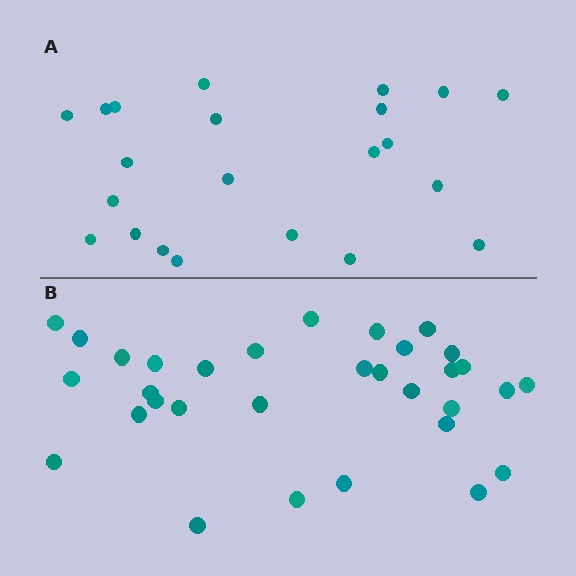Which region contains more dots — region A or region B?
Region B (the bottom region) has more dots.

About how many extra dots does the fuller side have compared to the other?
Region B has roughly 10 or so more dots than region A.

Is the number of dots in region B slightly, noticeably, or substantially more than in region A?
Region B has substantially more. The ratio is roughly 1.5 to 1.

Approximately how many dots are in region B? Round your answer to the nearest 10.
About 30 dots. (The exact count is 32, which rounds to 30.)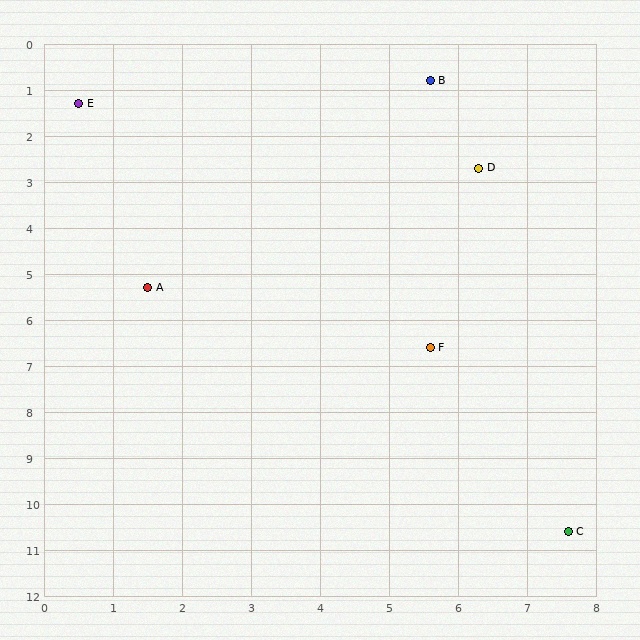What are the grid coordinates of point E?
Point E is at approximately (0.5, 1.3).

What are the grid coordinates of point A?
Point A is at approximately (1.5, 5.3).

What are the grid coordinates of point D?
Point D is at approximately (6.3, 2.7).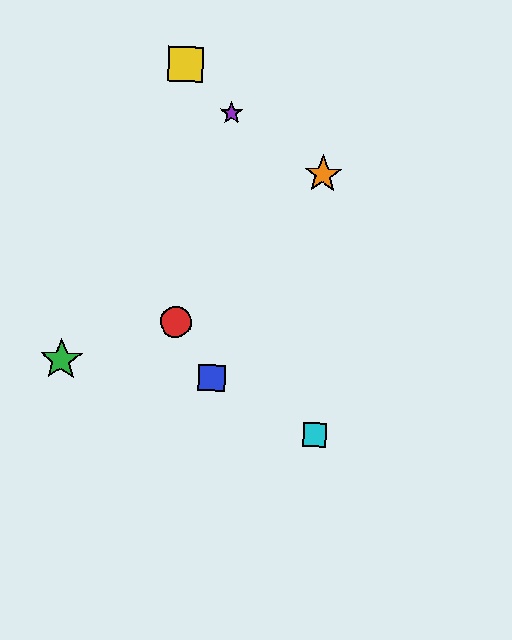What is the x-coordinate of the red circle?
The red circle is at x≈176.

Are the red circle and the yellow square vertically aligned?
Yes, both are at x≈176.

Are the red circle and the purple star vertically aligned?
No, the red circle is at x≈176 and the purple star is at x≈231.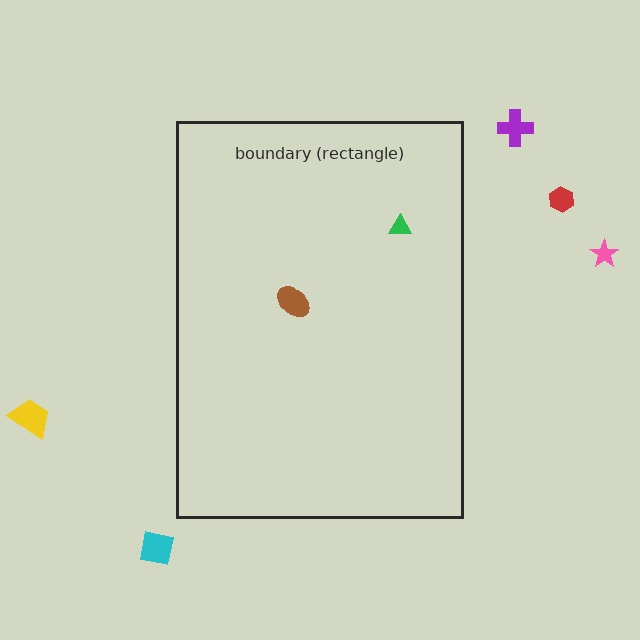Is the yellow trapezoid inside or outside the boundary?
Outside.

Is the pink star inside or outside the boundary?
Outside.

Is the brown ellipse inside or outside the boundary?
Inside.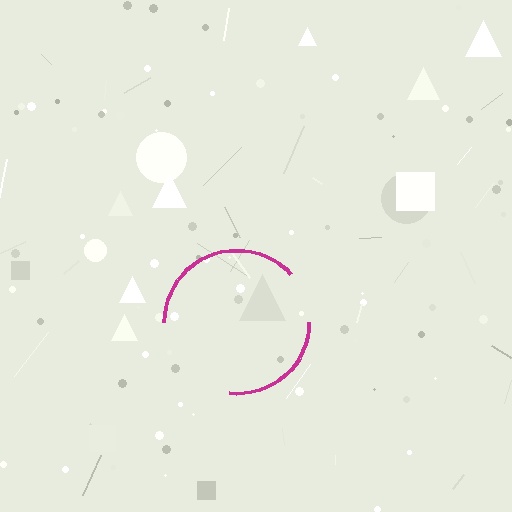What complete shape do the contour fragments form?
The contour fragments form a circle.